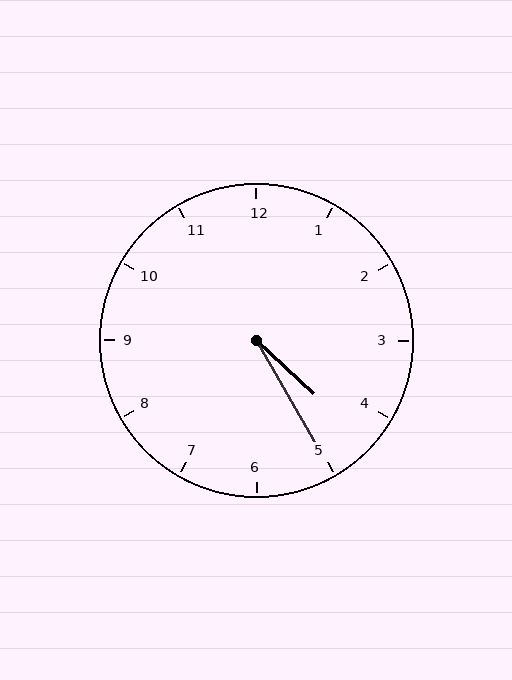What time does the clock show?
4:25.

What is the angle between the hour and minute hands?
Approximately 18 degrees.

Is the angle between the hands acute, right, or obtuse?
It is acute.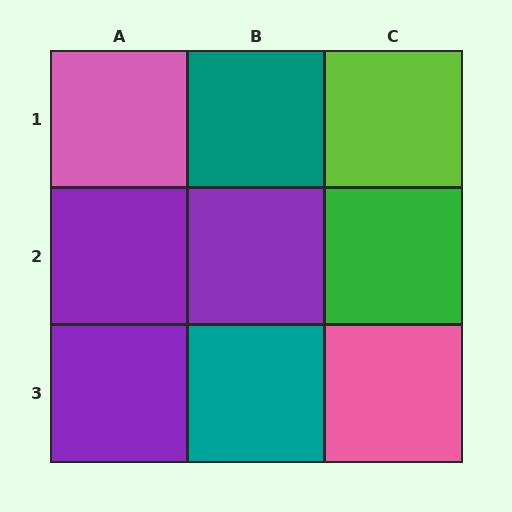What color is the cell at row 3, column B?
Teal.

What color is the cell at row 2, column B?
Purple.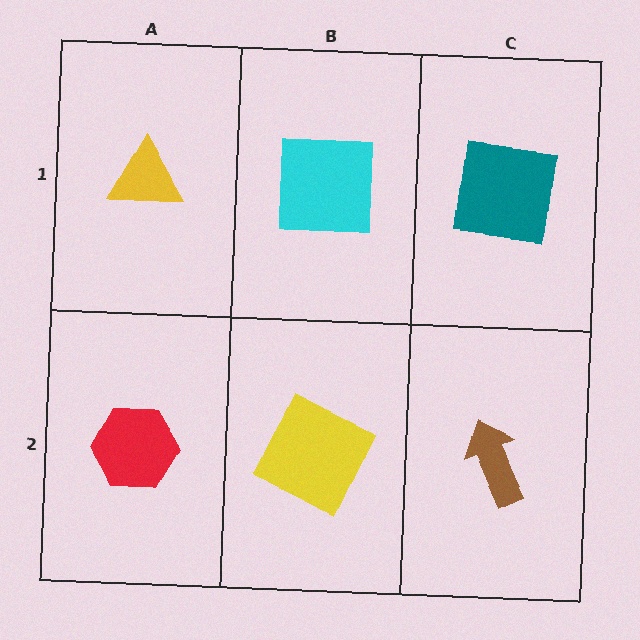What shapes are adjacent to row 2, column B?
A cyan square (row 1, column B), a red hexagon (row 2, column A), a brown arrow (row 2, column C).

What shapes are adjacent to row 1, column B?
A yellow square (row 2, column B), a yellow triangle (row 1, column A), a teal square (row 1, column C).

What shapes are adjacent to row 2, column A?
A yellow triangle (row 1, column A), a yellow square (row 2, column B).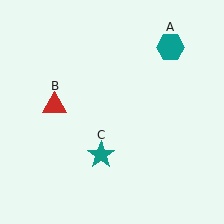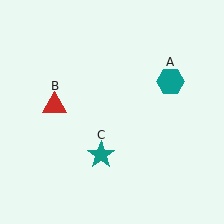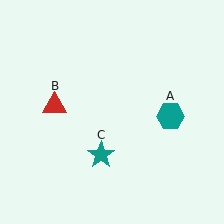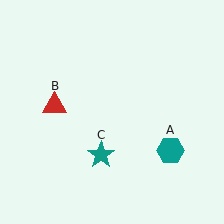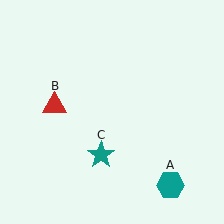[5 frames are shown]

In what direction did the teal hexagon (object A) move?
The teal hexagon (object A) moved down.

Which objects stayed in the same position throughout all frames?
Red triangle (object B) and teal star (object C) remained stationary.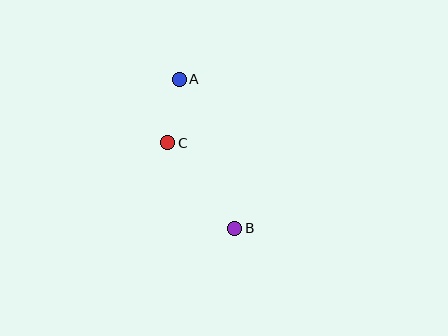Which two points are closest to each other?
Points A and C are closest to each other.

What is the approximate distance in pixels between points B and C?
The distance between B and C is approximately 109 pixels.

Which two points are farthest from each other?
Points A and B are farthest from each other.